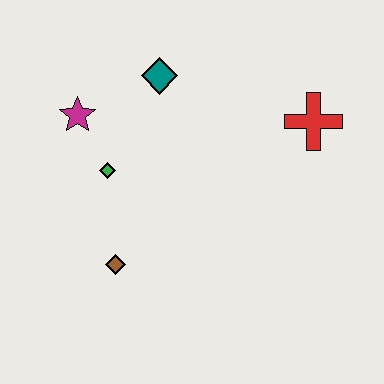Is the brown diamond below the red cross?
Yes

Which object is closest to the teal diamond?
The magenta star is closest to the teal diamond.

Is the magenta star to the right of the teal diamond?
No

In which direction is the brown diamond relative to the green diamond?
The brown diamond is below the green diamond.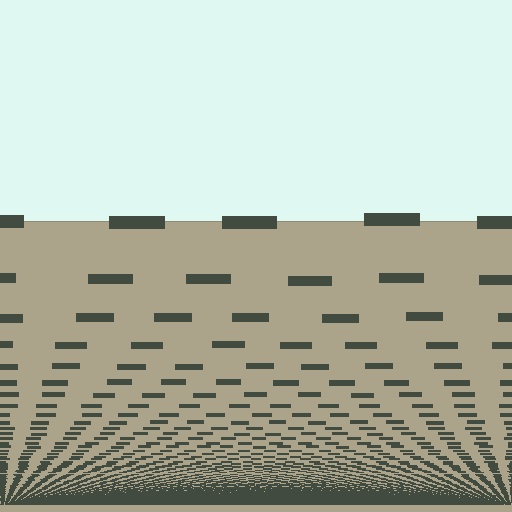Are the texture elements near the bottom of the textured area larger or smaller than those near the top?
Smaller. The gradient is inverted — elements near the bottom are smaller and denser.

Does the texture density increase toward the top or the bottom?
Density increases toward the bottom.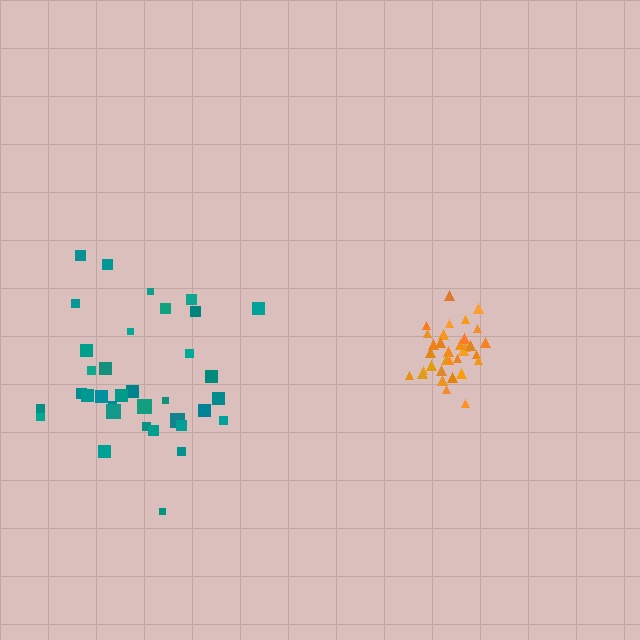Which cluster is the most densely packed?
Orange.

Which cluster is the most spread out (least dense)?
Teal.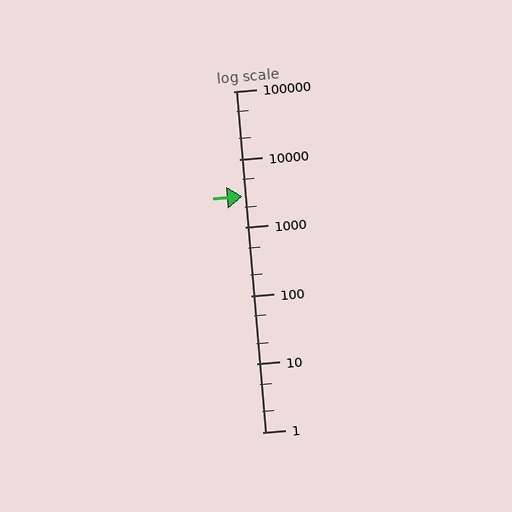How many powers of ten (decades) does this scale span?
The scale spans 5 decades, from 1 to 100000.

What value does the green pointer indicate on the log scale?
The pointer indicates approximately 2900.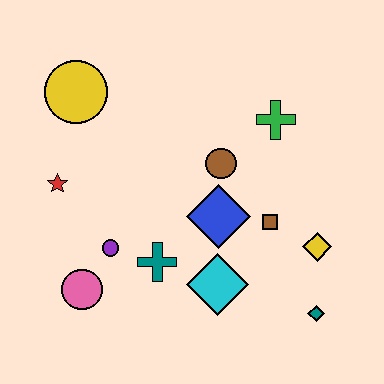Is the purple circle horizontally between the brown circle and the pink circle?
Yes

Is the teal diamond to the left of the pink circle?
No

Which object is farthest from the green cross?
The pink circle is farthest from the green cross.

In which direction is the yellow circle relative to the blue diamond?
The yellow circle is to the left of the blue diamond.